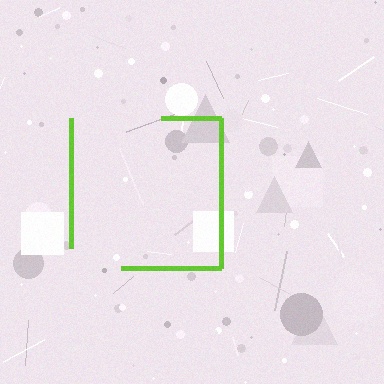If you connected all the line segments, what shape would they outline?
They would outline a square.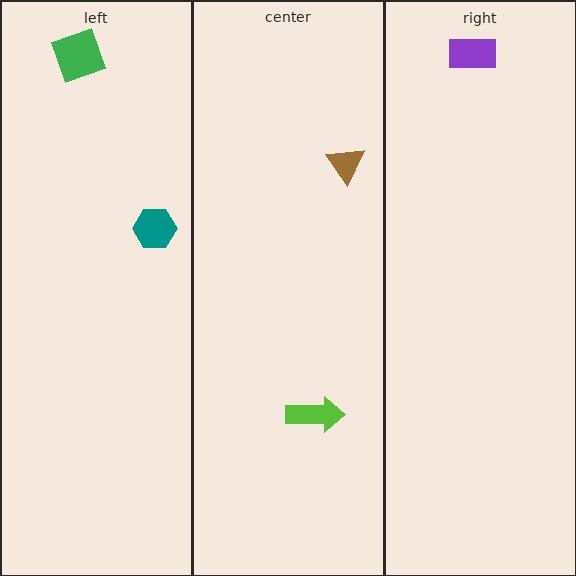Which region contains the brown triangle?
The center region.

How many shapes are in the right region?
1.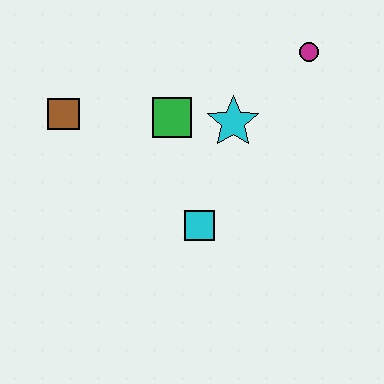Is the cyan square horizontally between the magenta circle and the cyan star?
No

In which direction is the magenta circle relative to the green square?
The magenta circle is to the right of the green square.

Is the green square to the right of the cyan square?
No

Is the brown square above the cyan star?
Yes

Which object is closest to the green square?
The cyan star is closest to the green square.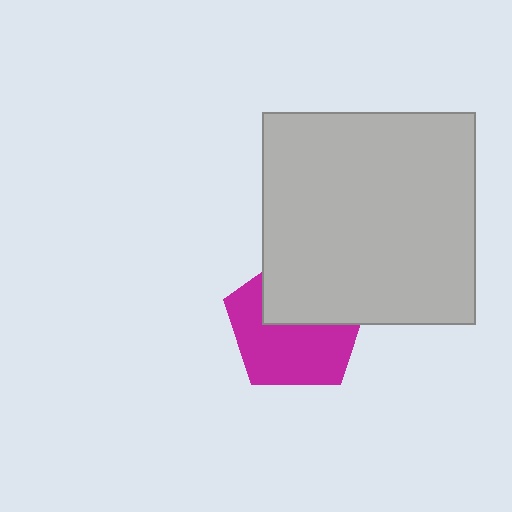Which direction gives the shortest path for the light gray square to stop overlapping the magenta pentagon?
Moving up gives the shortest separation.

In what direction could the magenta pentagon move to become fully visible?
The magenta pentagon could move down. That would shift it out from behind the light gray square entirely.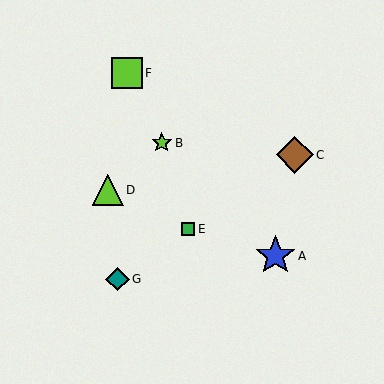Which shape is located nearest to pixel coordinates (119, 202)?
The lime triangle (labeled D) at (108, 190) is nearest to that location.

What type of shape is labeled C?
Shape C is a brown diamond.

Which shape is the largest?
The blue star (labeled A) is the largest.